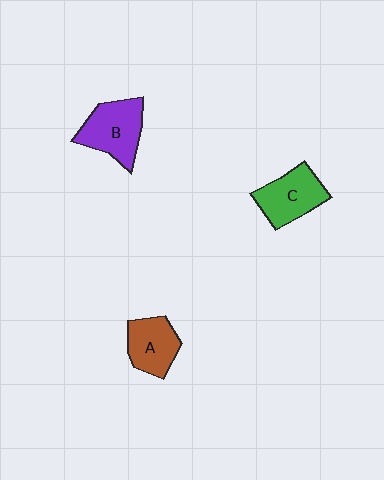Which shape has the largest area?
Shape B (purple).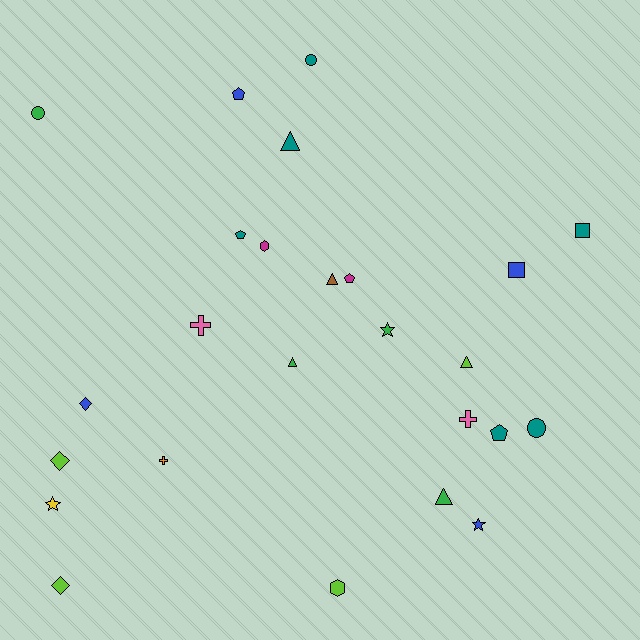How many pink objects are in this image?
There are 2 pink objects.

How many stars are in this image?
There are 3 stars.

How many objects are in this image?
There are 25 objects.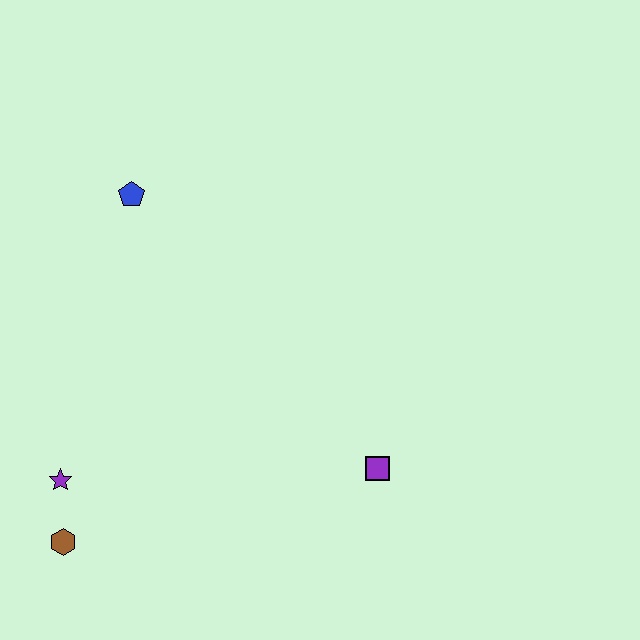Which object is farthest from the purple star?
The purple square is farthest from the purple star.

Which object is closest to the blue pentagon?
The purple star is closest to the blue pentagon.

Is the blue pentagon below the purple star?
No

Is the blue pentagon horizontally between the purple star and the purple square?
Yes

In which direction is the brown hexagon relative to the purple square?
The brown hexagon is to the left of the purple square.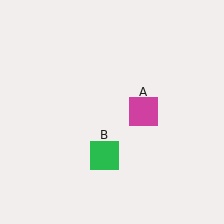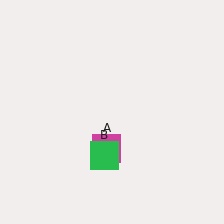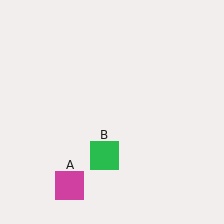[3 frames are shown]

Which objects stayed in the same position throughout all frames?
Green square (object B) remained stationary.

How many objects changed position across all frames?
1 object changed position: magenta square (object A).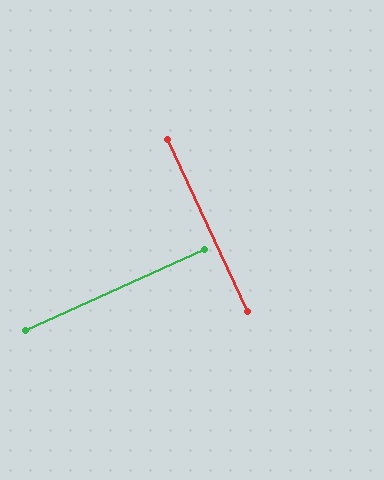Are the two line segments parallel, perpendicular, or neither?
Perpendicular — they meet at approximately 90°.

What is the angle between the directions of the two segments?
Approximately 90 degrees.